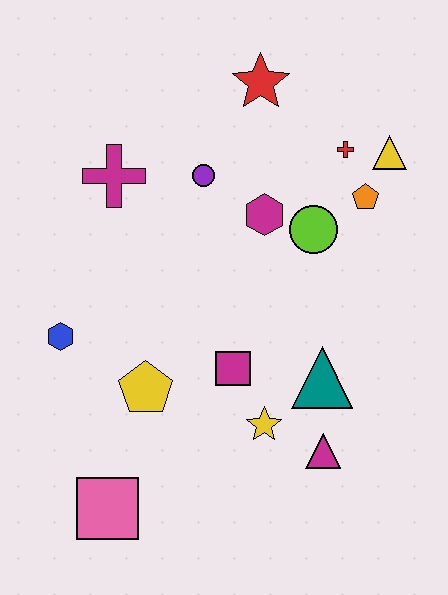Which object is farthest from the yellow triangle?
The pink square is farthest from the yellow triangle.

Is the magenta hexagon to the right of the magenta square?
Yes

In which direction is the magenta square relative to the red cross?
The magenta square is below the red cross.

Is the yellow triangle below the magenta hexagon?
No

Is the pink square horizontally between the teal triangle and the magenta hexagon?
No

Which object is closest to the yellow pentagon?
The magenta square is closest to the yellow pentagon.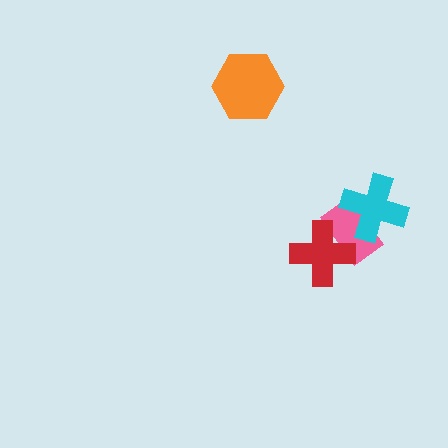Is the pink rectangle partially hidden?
Yes, it is partially covered by another shape.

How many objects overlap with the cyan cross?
1 object overlaps with the cyan cross.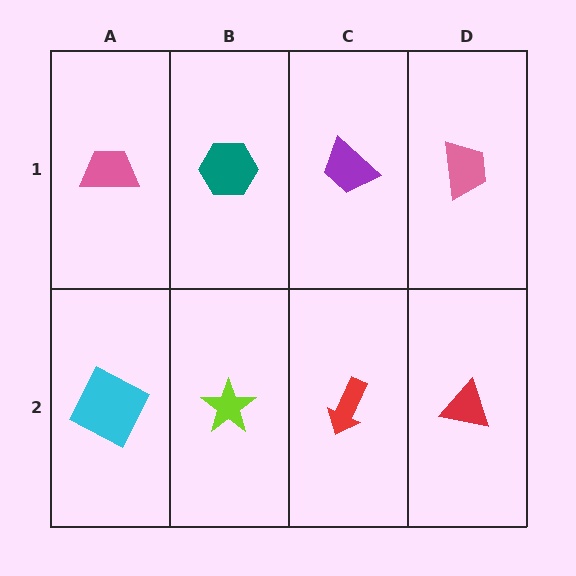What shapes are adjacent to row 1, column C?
A red arrow (row 2, column C), a teal hexagon (row 1, column B), a pink trapezoid (row 1, column D).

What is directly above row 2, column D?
A pink trapezoid.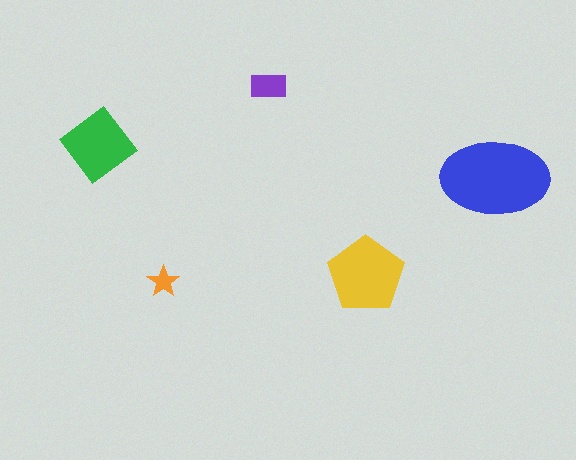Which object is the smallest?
The orange star.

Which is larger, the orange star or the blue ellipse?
The blue ellipse.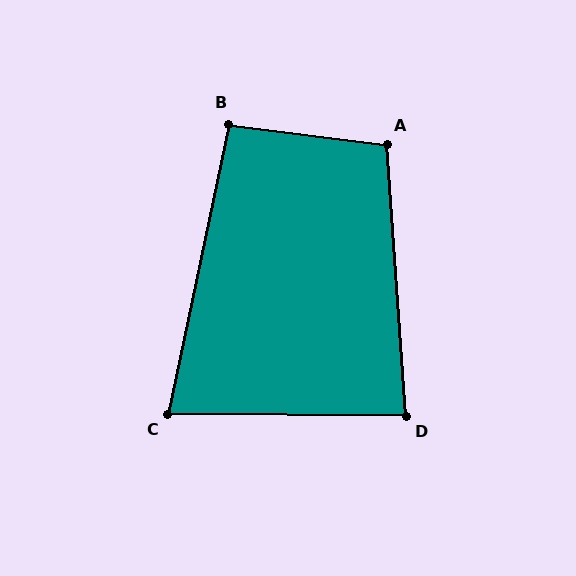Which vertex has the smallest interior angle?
C, at approximately 79 degrees.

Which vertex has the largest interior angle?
A, at approximately 101 degrees.